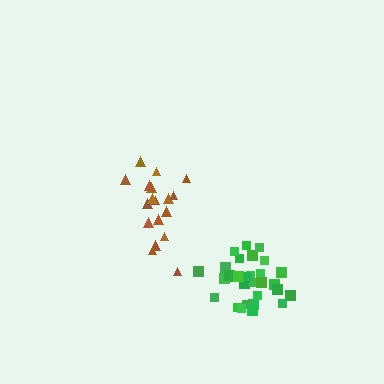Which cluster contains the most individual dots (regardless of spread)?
Green (30).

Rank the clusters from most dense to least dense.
green, brown.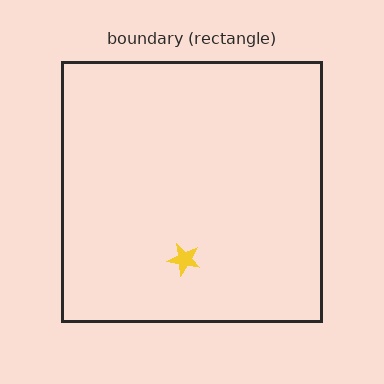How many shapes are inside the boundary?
1 inside, 0 outside.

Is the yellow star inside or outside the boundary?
Inside.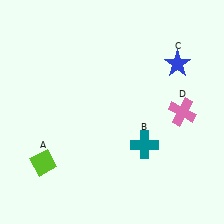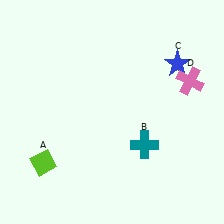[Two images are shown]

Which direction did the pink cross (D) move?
The pink cross (D) moved up.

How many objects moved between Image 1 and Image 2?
1 object moved between the two images.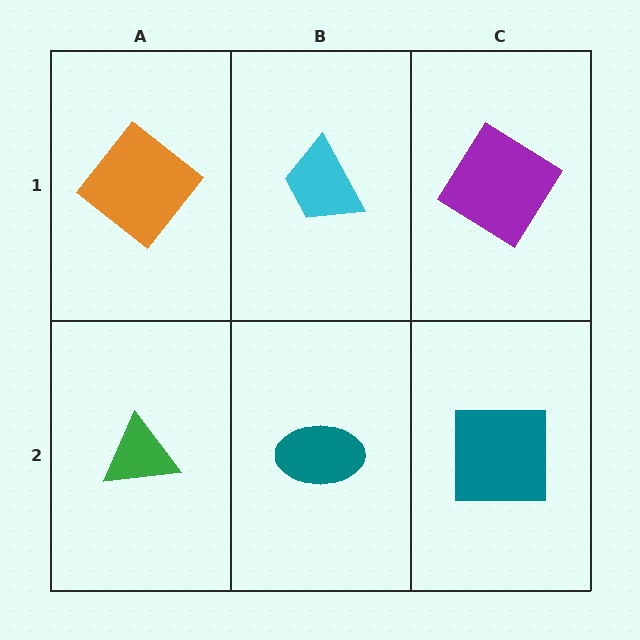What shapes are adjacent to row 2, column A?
An orange diamond (row 1, column A), a teal ellipse (row 2, column B).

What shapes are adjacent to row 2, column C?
A purple diamond (row 1, column C), a teal ellipse (row 2, column B).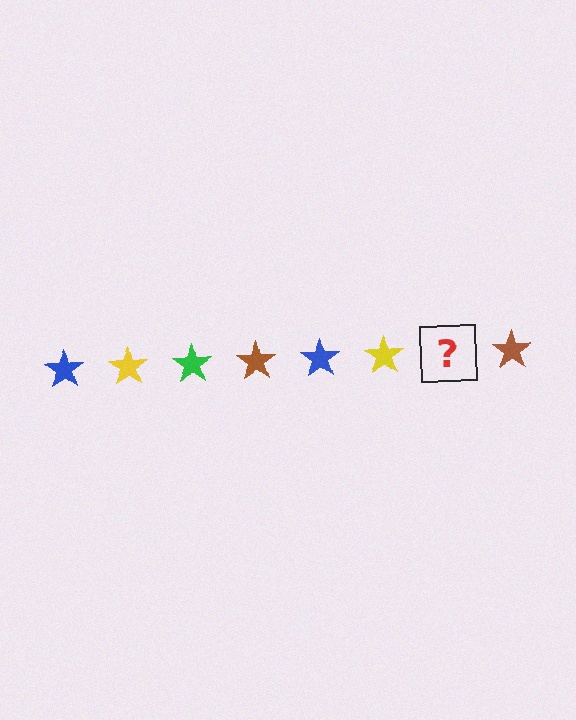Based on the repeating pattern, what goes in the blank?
The blank should be a green star.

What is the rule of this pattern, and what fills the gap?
The rule is that the pattern cycles through blue, yellow, green, brown stars. The gap should be filled with a green star.